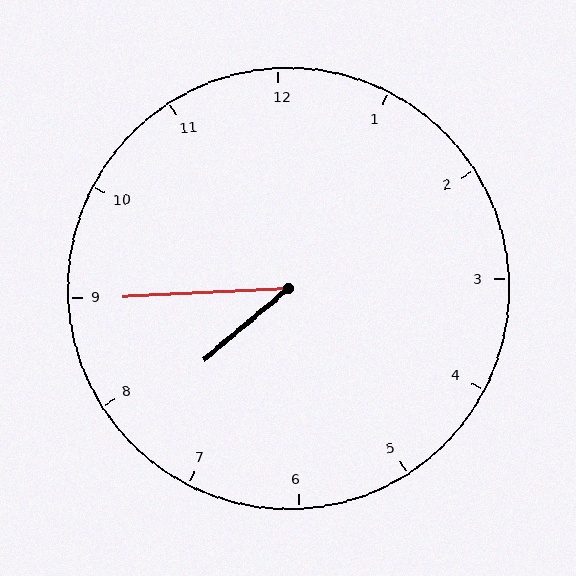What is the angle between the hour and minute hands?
Approximately 38 degrees.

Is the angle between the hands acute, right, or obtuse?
It is acute.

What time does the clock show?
7:45.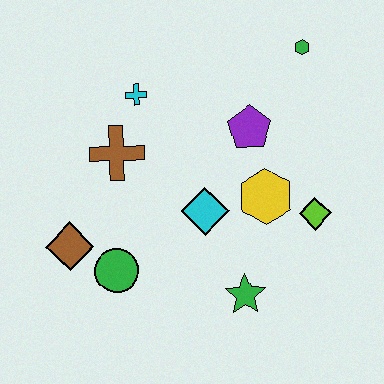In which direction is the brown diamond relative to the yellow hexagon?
The brown diamond is to the left of the yellow hexagon.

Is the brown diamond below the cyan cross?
Yes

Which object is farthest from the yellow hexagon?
The brown diamond is farthest from the yellow hexagon.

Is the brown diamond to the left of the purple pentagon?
Yes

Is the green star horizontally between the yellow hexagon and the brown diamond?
Yes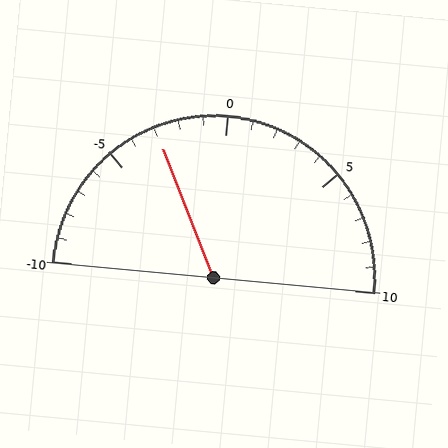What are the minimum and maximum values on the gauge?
The gauge ranges from -10 to 10.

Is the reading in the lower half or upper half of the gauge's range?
The reading is in the lower half of the range (-10 to 10).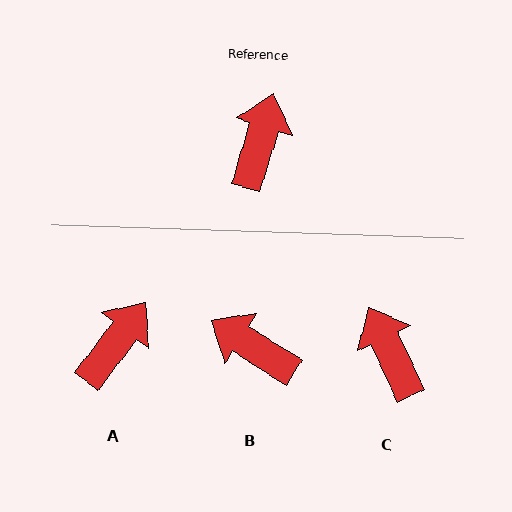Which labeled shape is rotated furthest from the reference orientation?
B, about 75 degrees away.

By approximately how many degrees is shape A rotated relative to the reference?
Approximately 20 degrees clockwise.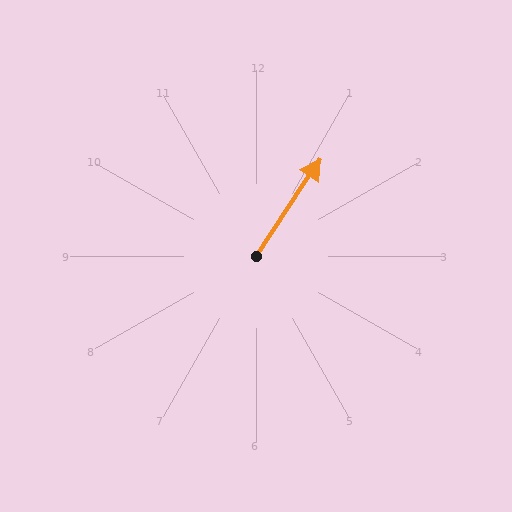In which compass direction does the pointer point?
Northeast.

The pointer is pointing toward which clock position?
Roughly 1 o'clock.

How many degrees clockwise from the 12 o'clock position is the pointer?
Approximately 33 degrees.